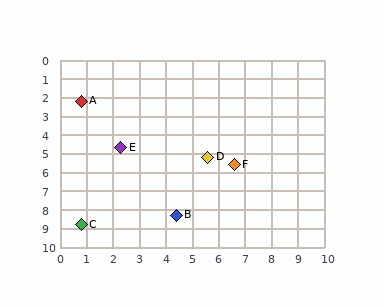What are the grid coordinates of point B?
Point B is at approximately (4.4, 8.3).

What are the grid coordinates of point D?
Point D is at approximately (5.6, 5.2).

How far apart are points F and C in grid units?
Points F and C are about 6.6 grid units apart.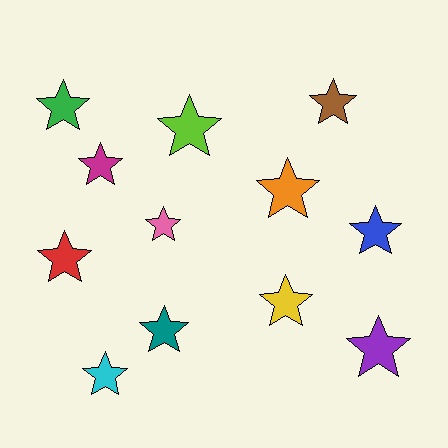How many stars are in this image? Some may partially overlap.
There are 12 stars.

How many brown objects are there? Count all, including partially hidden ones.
There is 1 brown object.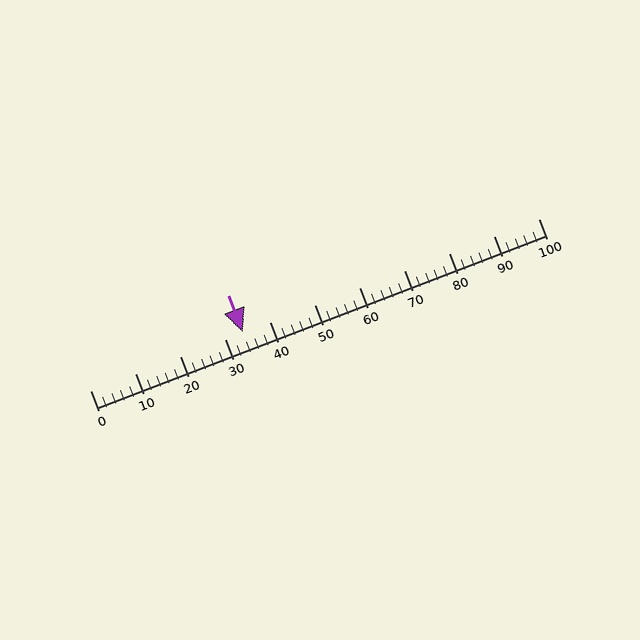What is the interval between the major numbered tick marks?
The major tick marks are spaced 10 units apart.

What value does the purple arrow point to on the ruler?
The purple arrow points to approximately 34.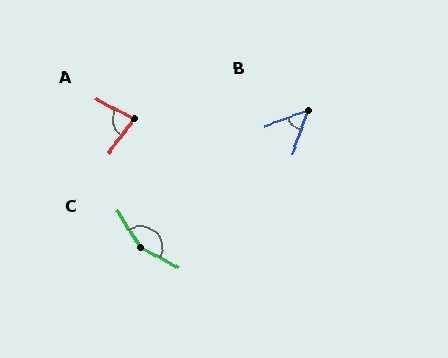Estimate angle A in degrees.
Approximately 82 degrees.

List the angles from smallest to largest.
B (49°), A (82°), C (151°).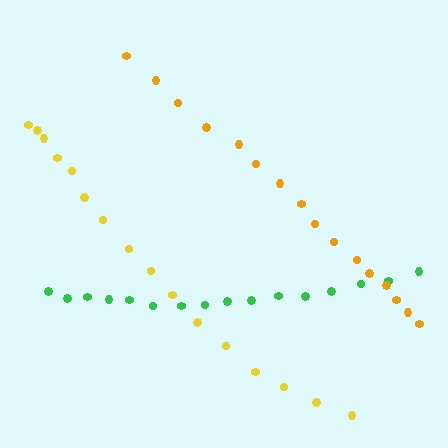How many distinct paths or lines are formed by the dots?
There are 3 distinct paths.